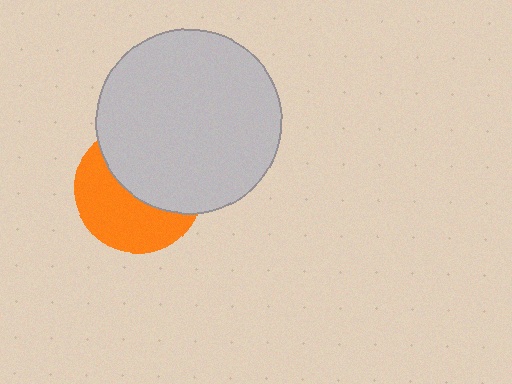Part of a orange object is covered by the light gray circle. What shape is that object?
It is a circle.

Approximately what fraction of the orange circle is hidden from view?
Roughly 51% of the orange circle is hidden behind the light gray circle.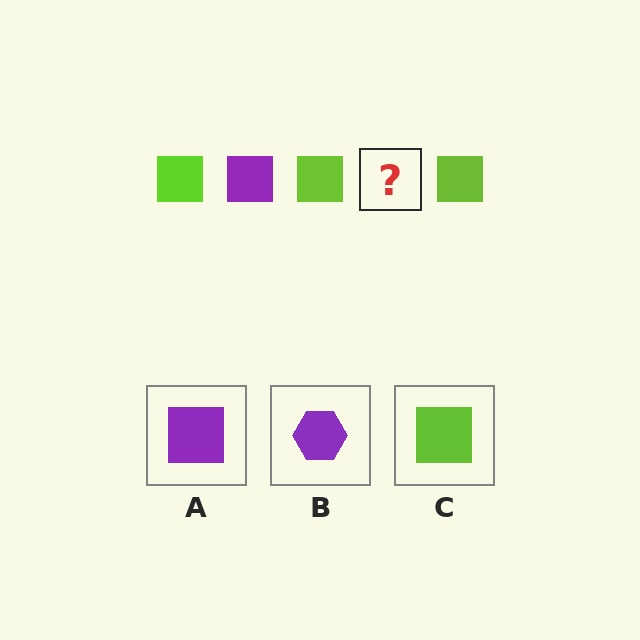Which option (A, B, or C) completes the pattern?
A.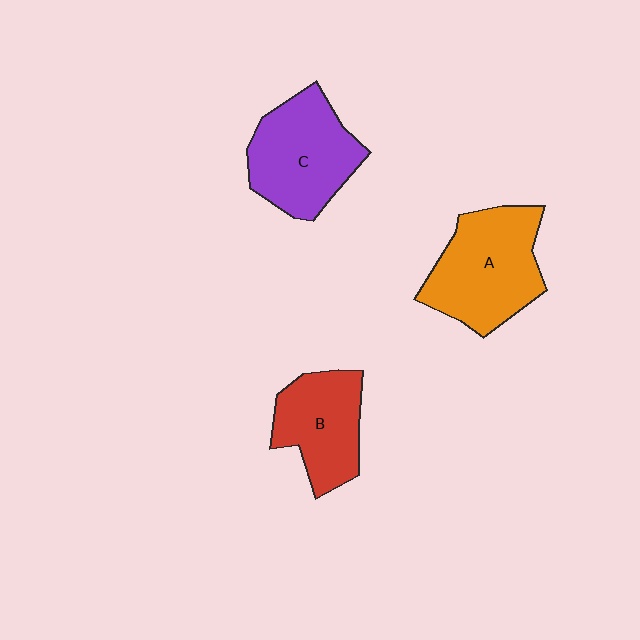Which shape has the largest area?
Shape A (orange).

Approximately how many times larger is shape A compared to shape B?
Approximately 1.3 times.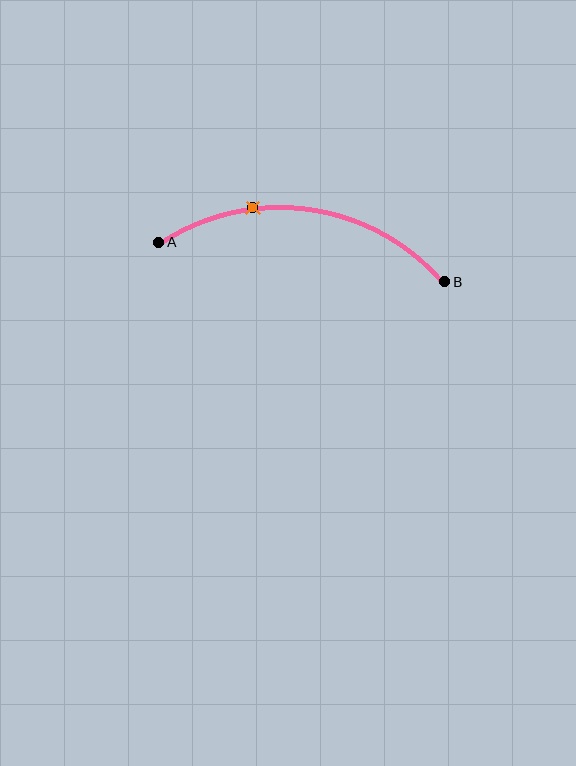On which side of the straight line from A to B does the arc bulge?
The arc bulges above the straight line connecting A and B.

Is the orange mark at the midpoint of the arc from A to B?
No. The orange mark lies on the arc but is closer to endpoint A. The arc midpoint would be at the point on the curve equidistant along the arc from both A and B.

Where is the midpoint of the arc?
The arc midpoint is the point on the curve farthest from the straight line joining A and B. It sits above that line.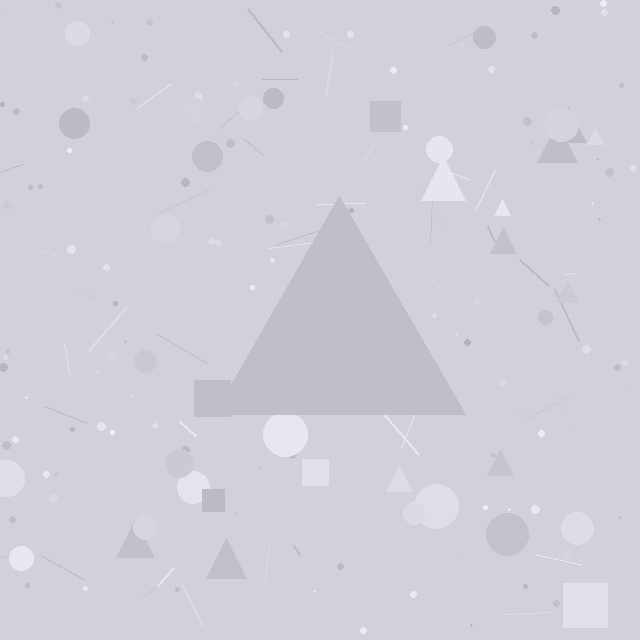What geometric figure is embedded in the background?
A triangle is embedded in the background.